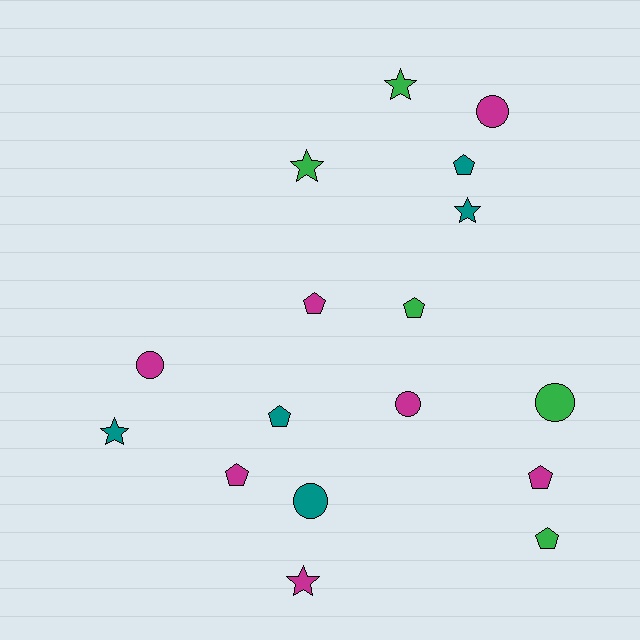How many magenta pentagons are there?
There are 3 magenta pentagons.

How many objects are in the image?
There are 17 objects.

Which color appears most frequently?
Magenta, with 7 objects.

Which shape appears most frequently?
Pentagon, with 7 objects.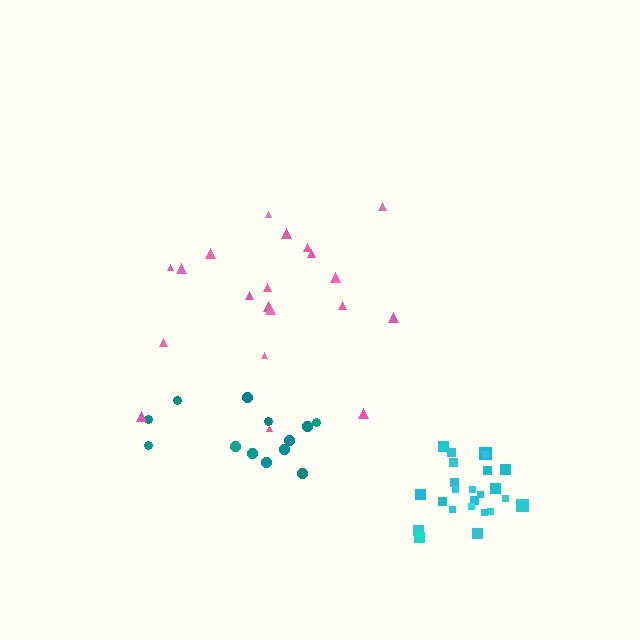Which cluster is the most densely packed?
Cyan.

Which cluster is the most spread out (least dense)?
Pink.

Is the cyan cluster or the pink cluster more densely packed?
Cyan.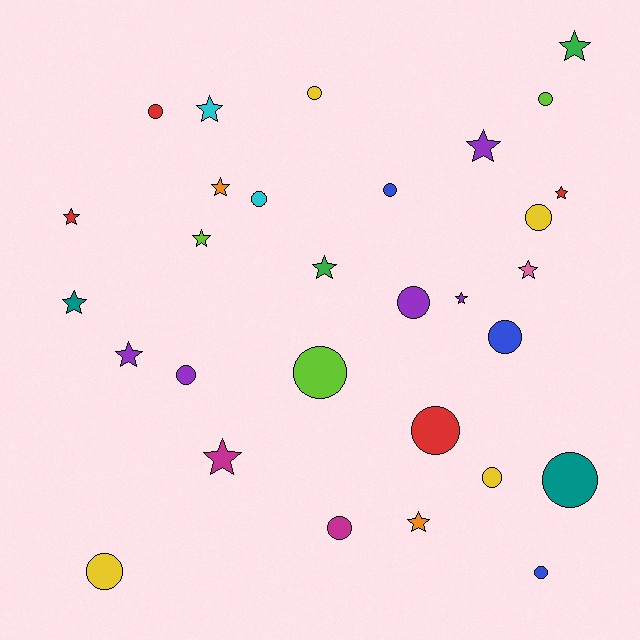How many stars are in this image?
There are 14 stars.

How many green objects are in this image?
There are 2 green objects.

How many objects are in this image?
There are 30 objects.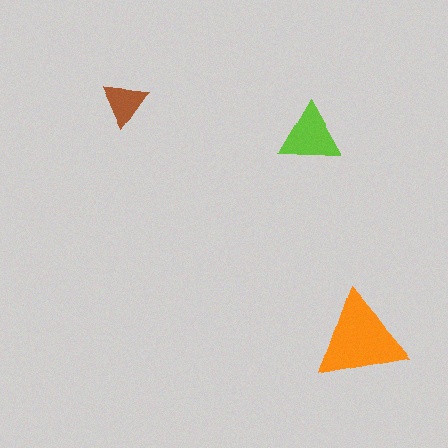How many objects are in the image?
There are 3 objects in the image.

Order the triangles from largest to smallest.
the orange one, the lime one, the brown one.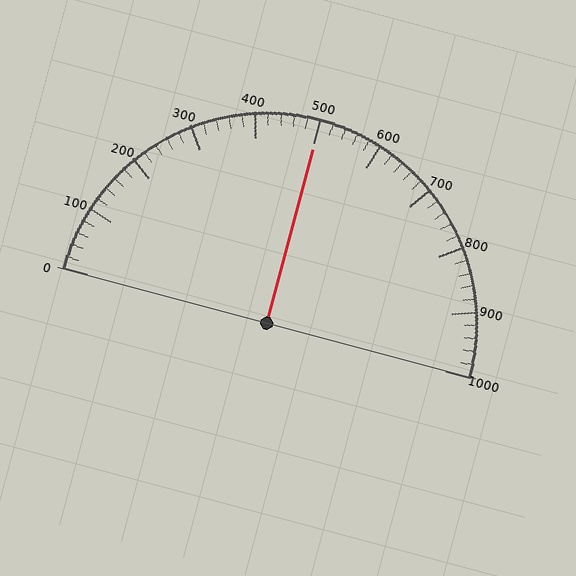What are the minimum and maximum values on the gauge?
The gauge ranges from 0 to 1000.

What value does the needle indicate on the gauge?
The needle indicates approximately 500.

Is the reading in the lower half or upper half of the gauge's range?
The reading is in the upper half of the range (0 to 1000).